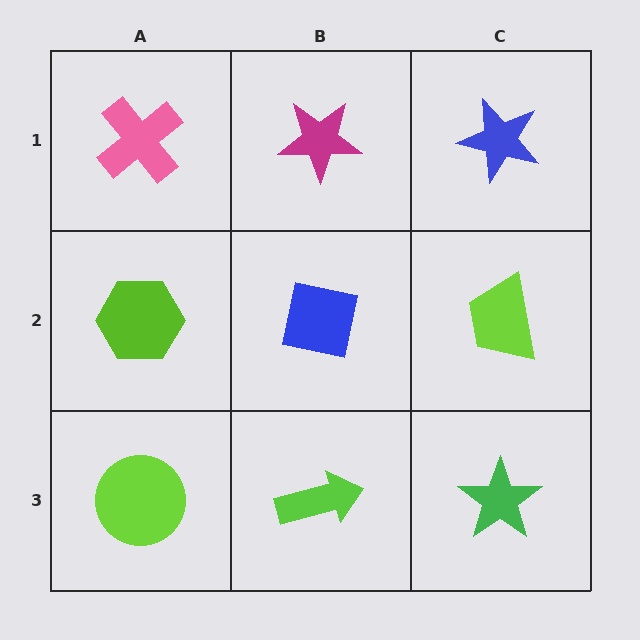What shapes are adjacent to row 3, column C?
A lime trapezoid (row 2, column C), a lime arrow (row 3, column B).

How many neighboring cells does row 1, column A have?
2.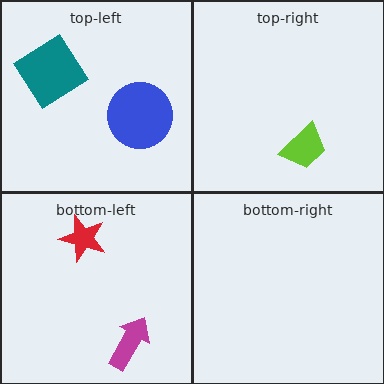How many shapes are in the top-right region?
1.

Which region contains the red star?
The bottom-left region.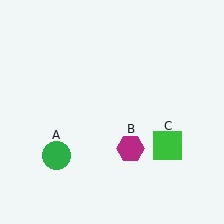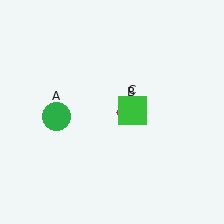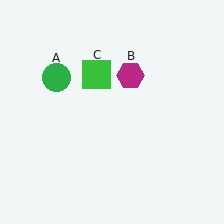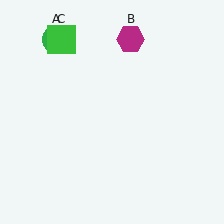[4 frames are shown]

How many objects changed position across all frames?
3 objects changed position: green circle (object A), magenta hexagon (object B), green square (object C).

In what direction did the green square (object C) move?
The green square (object C) moved up and to the left.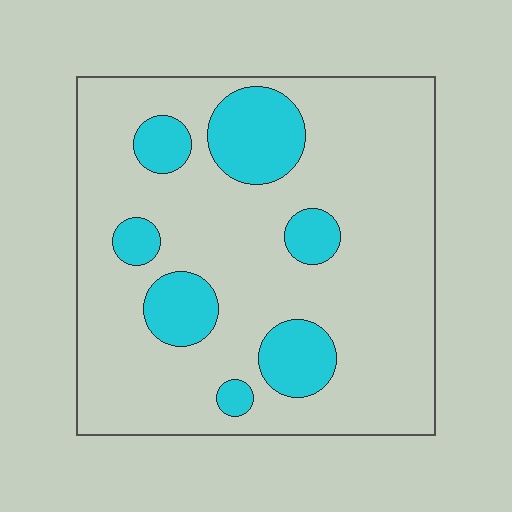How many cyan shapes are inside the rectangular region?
7.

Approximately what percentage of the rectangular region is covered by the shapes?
Approximately 20%.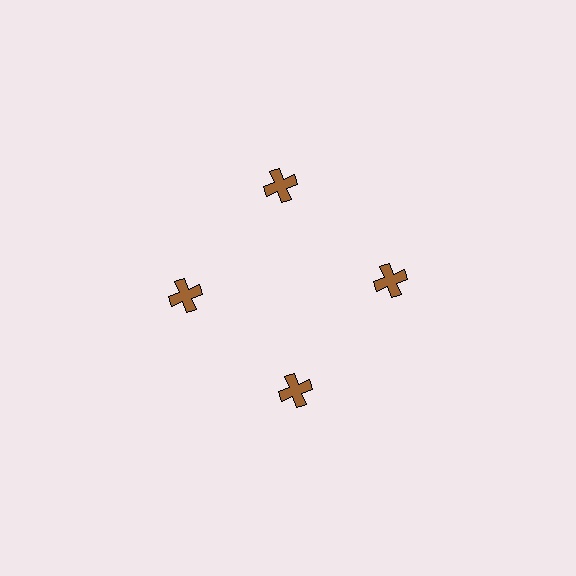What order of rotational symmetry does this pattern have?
This pattern has 4-fold rotational symmetry.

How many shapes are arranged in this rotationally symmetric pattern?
There are 4 shapes, arranged in 4 groups of 1.